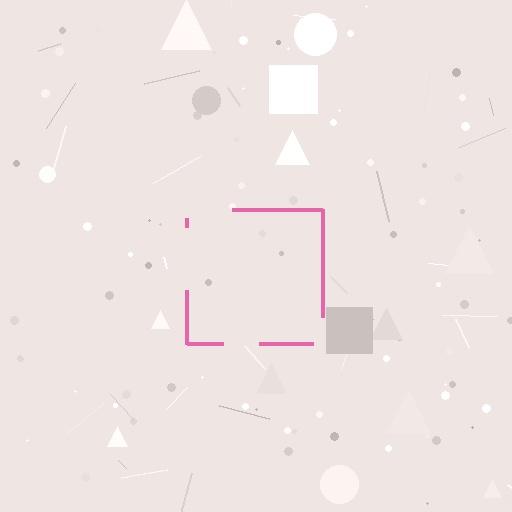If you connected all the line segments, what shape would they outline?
They would outline a square.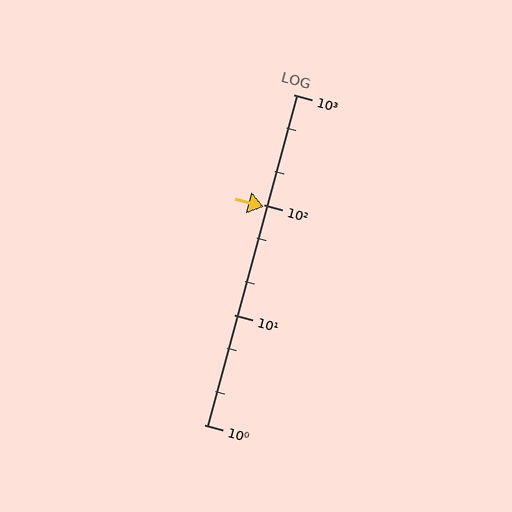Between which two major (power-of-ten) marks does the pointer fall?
The pointer is between 10 and 100.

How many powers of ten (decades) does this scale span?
The scale spans 3 decades, from 1 to 1000.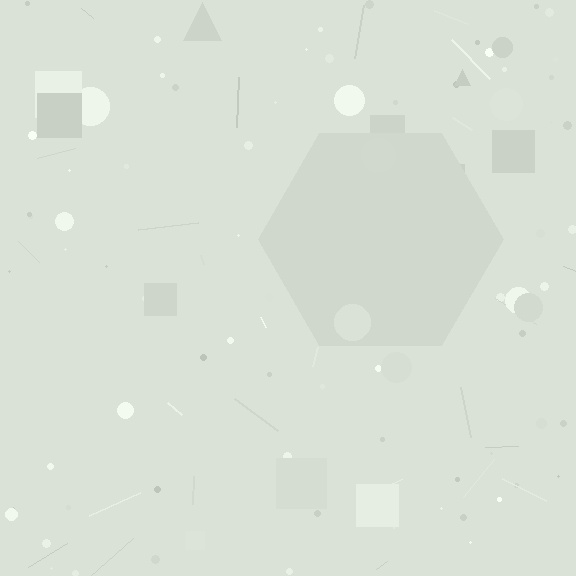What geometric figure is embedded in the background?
A hexagon is embedded in the background.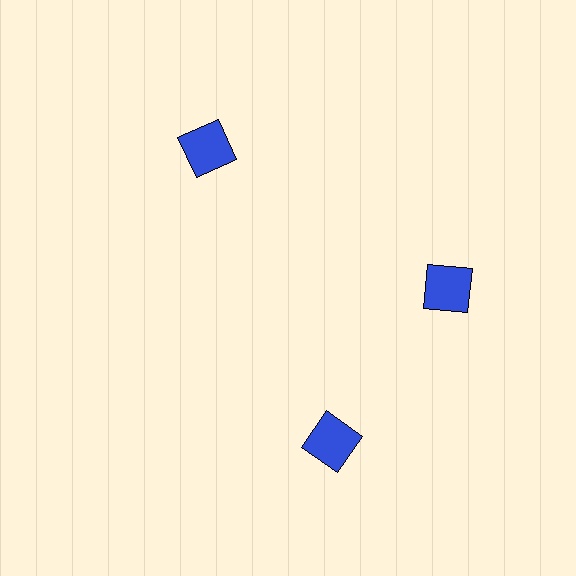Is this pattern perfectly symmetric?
No. The 3 blue squares are arranged in a ring, but one element near the 7 o'clock position is rotated out of alignment along the ring, breaking the 3-fold rotational symmetry.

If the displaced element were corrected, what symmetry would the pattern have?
It would have 3-fold rotational symmetry — the pattern would map onto itself every 120 degrees.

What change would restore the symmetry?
The symmetry would be restored by rotating it back into even spacing with its neighbors so that all 3 squares sit at equal angles and equal distance from the center.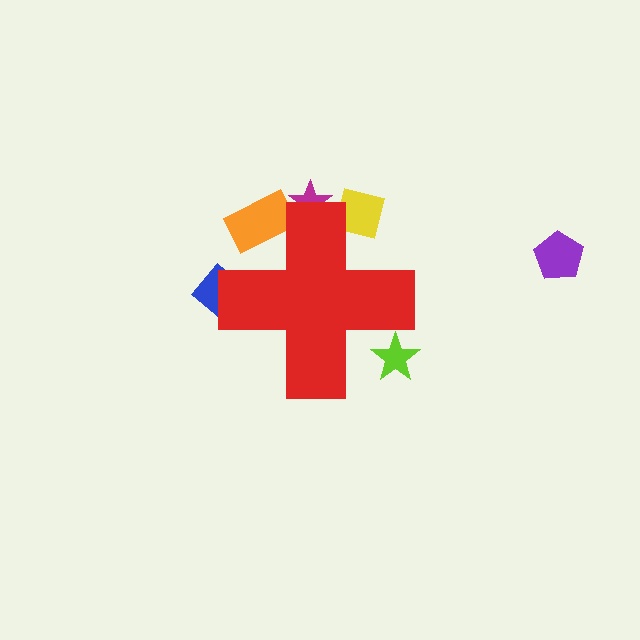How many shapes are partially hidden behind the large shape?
5 shapes are partially hidden.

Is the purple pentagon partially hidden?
No, the purple pentagon is fully visible.